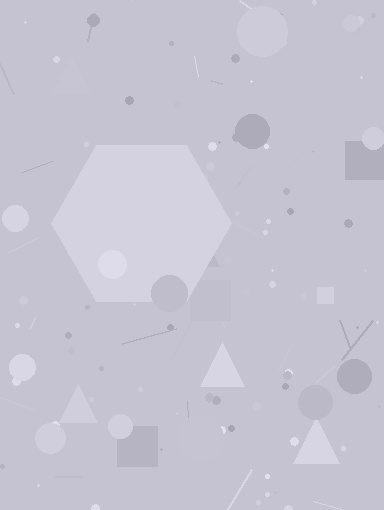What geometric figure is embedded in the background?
A hexagon is embedded in the background.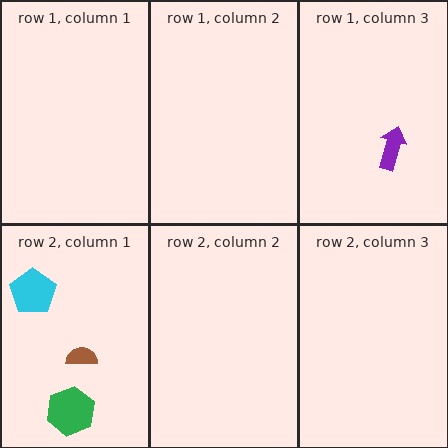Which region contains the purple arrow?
The row 1, column 3 region.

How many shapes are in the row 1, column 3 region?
1.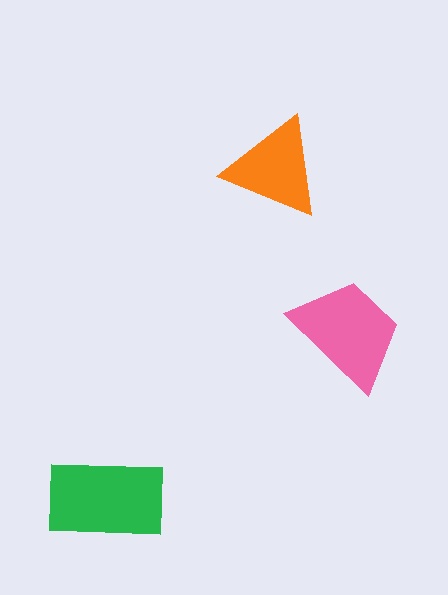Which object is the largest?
The green rectangle.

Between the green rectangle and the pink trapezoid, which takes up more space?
The green rectangle.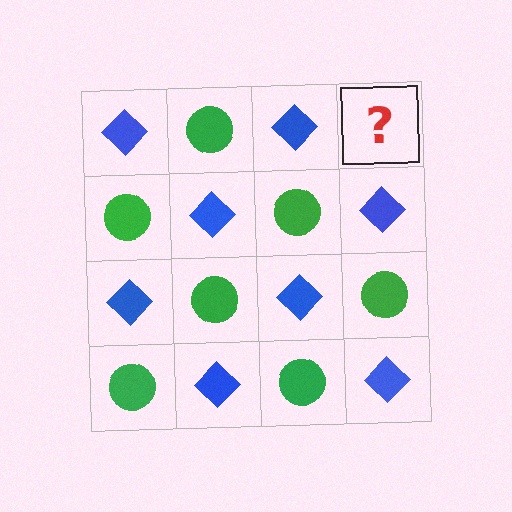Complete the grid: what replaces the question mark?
The question mark should be replaced with a green circle.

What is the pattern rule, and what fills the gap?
The rule is that it alternates blue diamond and green circle in a checkerboard pattern. The gap should be filled with a green circle.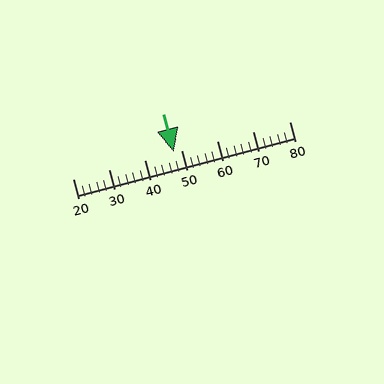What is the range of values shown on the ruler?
The ruler shows values from 20 to 80.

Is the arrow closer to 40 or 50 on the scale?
The arrow is closer to 50.